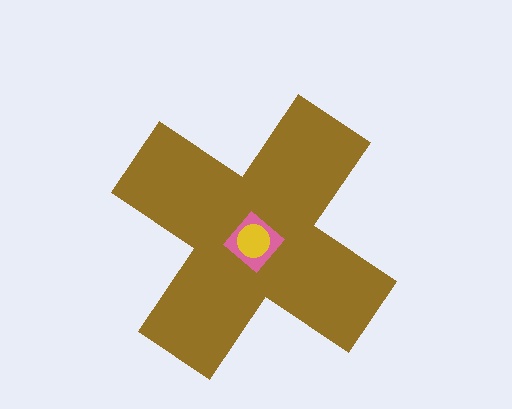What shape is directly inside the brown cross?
The pink diamond.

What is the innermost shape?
The yellow circle.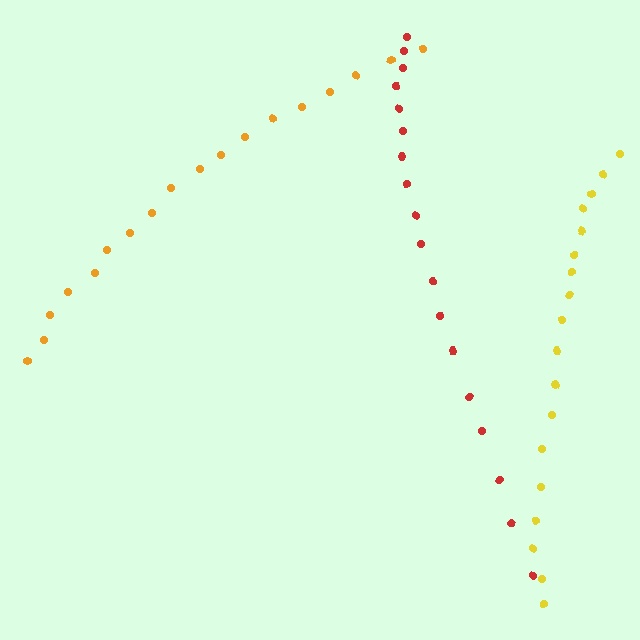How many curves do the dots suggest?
There are 3 distinct paths.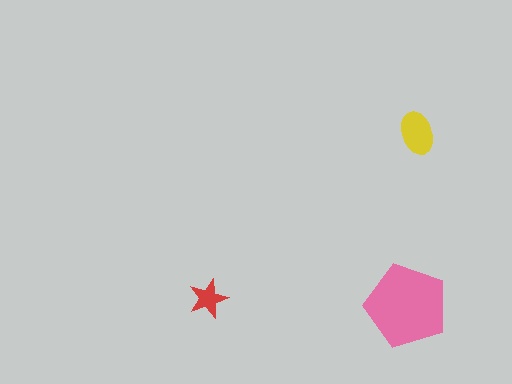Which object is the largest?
The pink pentagon.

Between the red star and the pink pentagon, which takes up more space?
The pink pentagon.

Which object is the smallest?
The red star.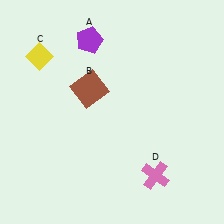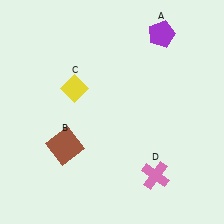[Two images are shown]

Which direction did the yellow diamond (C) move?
The yellow diamond (C) moved right.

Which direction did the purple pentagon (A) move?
The purple pentagon (A) moved right.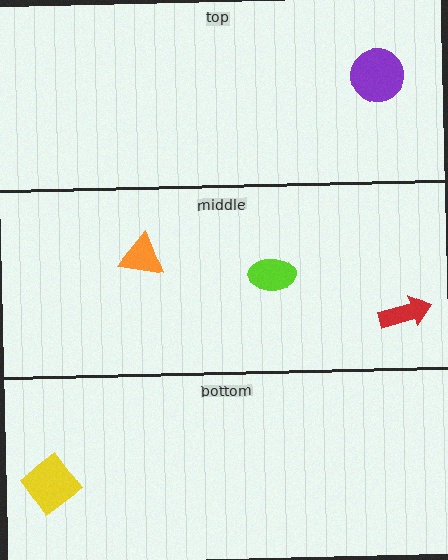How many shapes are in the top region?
1.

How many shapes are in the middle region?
3.